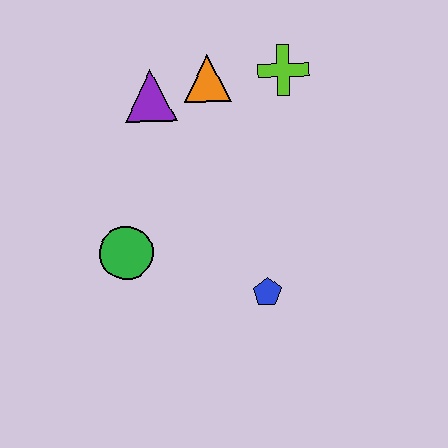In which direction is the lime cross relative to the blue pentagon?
The lime cross is above the blue pentagon.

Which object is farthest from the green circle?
The lime cross is farthest from the green circle.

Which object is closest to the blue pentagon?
The green circle is closest to the blue pentagon.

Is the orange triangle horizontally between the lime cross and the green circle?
Yes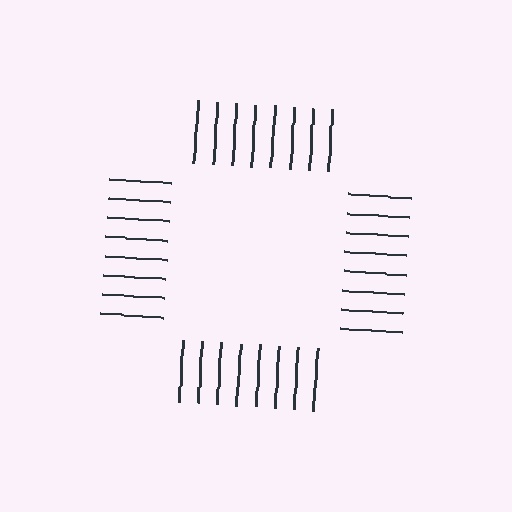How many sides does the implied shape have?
4 sides — the line-ends trace a square.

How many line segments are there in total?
32 — 8 along each of the 4 edges.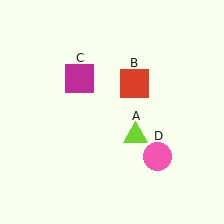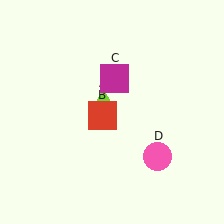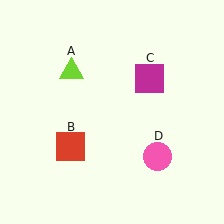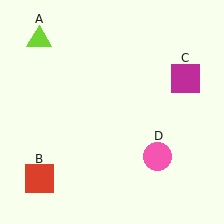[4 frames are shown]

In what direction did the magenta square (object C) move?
The magenta square (object C) moved right.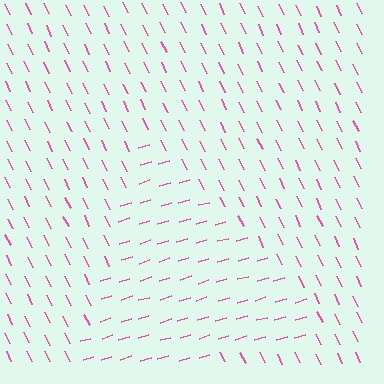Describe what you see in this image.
The image is filled with small pink line segments. A triangle region in the image has lines oriented differently from the surrounding lines, creating a visible texture boundary.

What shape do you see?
I see a triangle.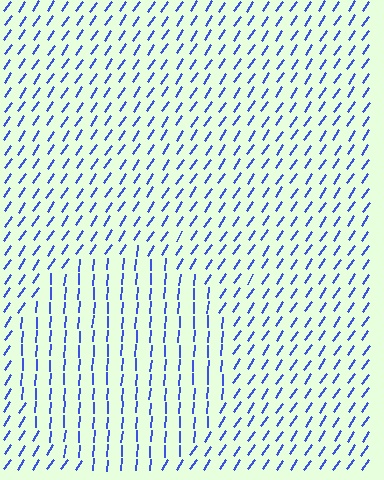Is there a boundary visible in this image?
Yes, there is a texture boundary formed by a change in line orientation.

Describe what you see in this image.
The image is filled with small blue line segments. A circle region in the image has lines oriented differently from the surrounding lines, creating a visible texture boundary.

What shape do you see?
I see a circle.